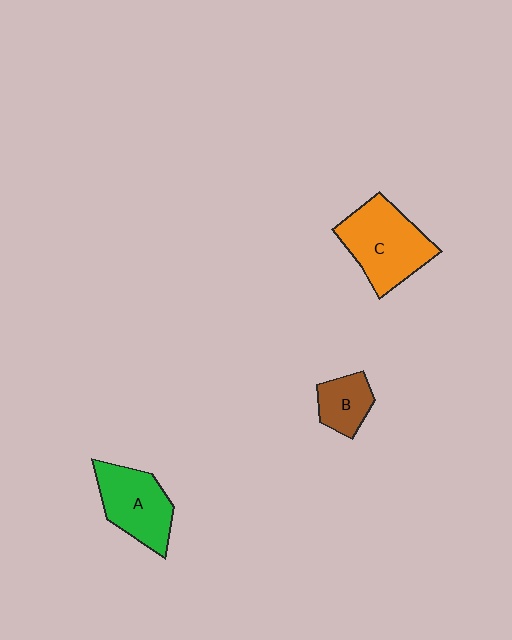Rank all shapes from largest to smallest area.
From largest to smallest: C (orange), A (green), B (brown).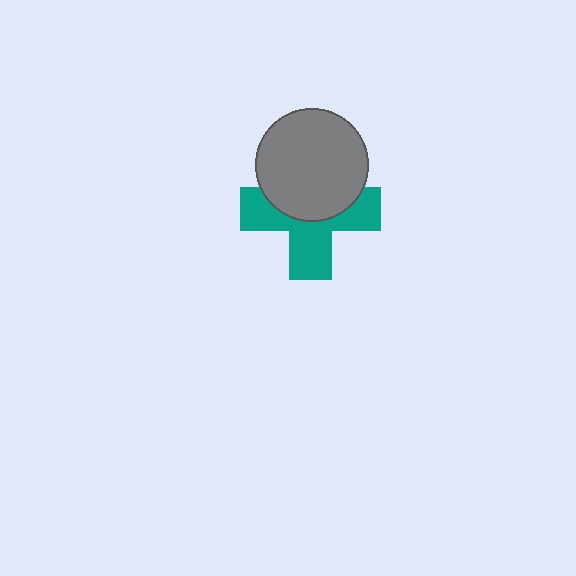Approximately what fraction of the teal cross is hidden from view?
Roughly 45% of the teal cross is hidden behind the gray circle.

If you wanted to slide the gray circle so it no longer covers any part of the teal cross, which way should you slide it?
Slide it up — that is the most direct way to separate the two shapes.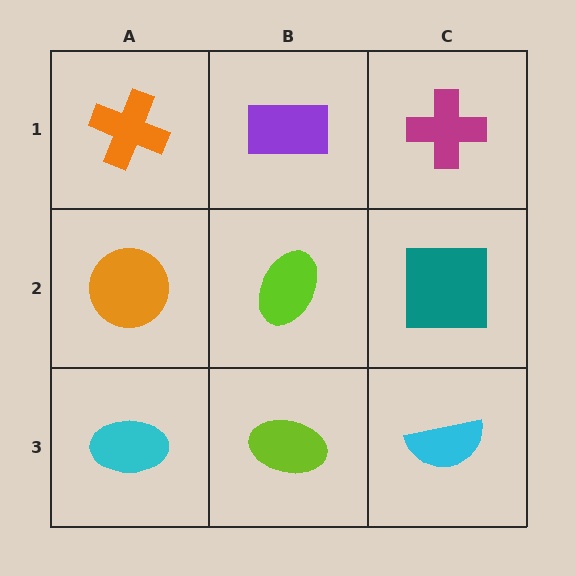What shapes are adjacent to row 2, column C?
A magenta cross (row 1, column C), a cyan semicircle (row 3, column C), a lime ellipse (row 2, column B).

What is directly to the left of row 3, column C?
A lime ellipse.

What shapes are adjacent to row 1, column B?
A lime ellipse (row 2, column B), an orange cross (row 1, column A), a magenta cross (row 1, column C).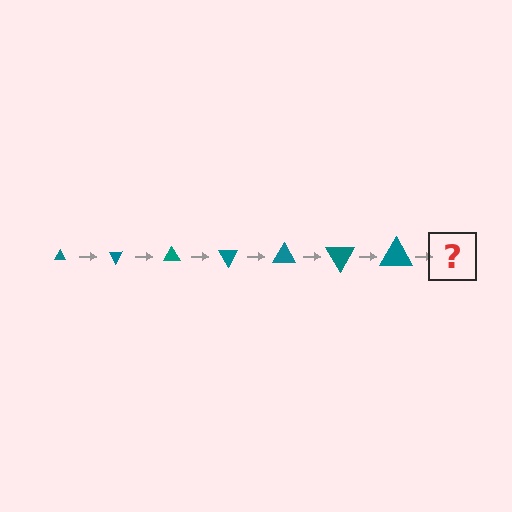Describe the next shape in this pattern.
It should be a triangle, larger than the previous one and rotated 420 degrees from the start.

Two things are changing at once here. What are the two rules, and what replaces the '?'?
The two rules are that the triangle grows larger each step and it rotates 60 degrees each step. The '?' should be a triangle, larger than the previous one and rotated 420 degrees from the start.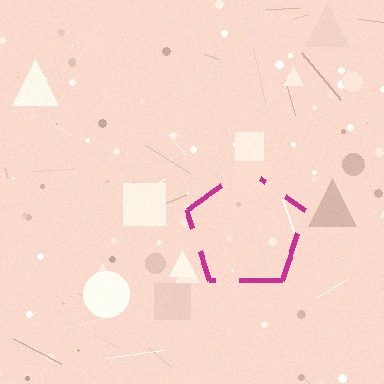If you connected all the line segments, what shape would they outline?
They would outline a pentagon.